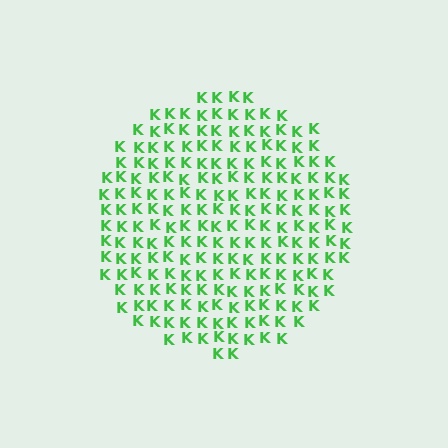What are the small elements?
The small elements are letter K's.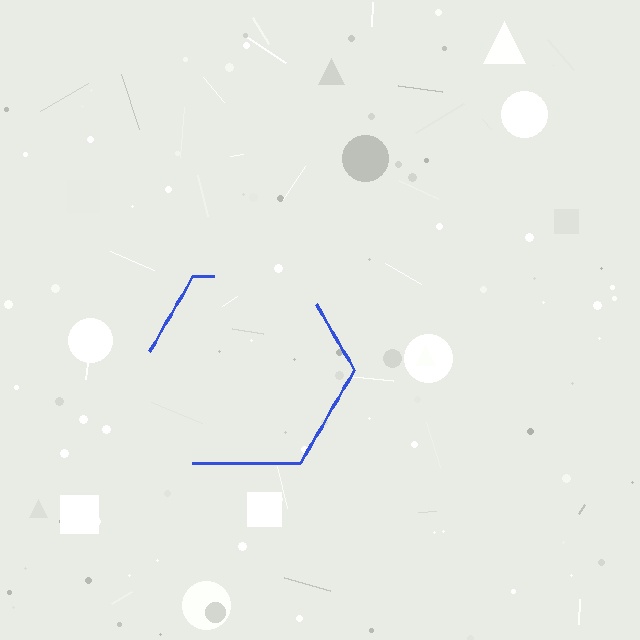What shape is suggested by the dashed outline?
The dashed outline suggests a hexagon.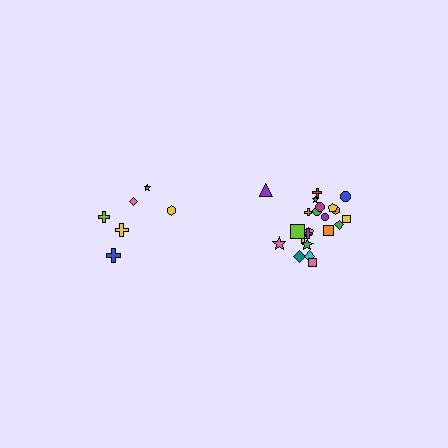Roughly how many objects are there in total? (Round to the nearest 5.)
Roughly 30 objects in total.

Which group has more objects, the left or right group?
The right group.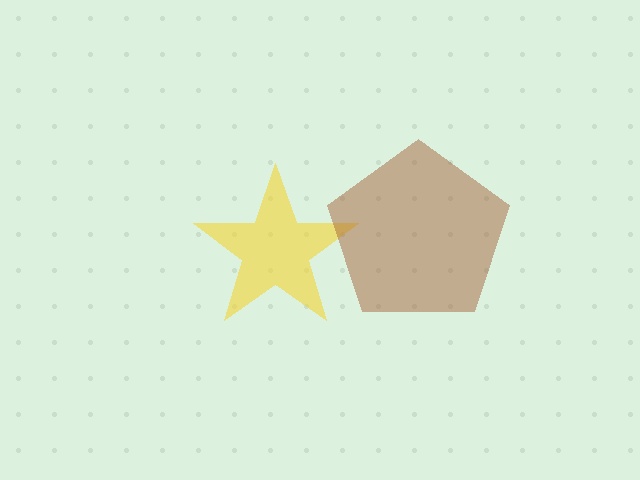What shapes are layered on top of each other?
The layered shapes are: a yellow star, a brown pentagon.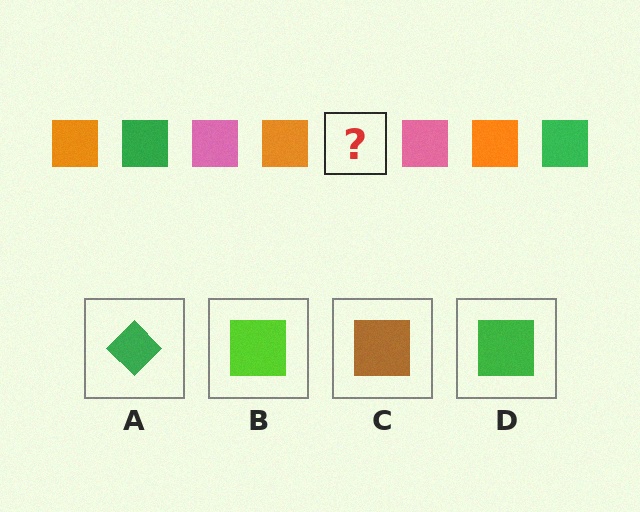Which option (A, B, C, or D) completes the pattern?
D.